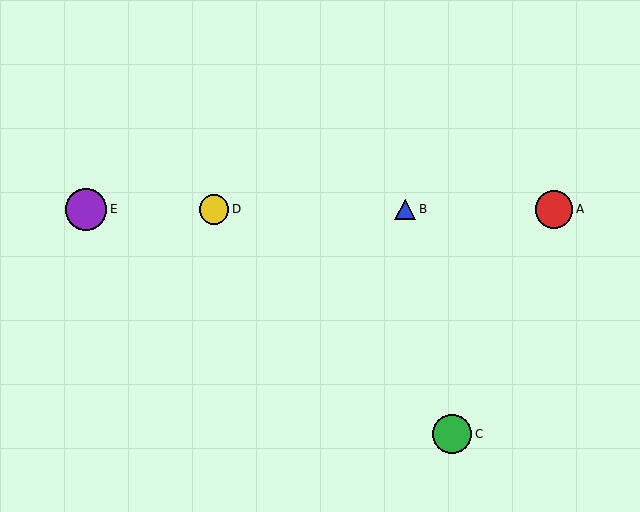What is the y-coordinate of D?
Object D is at y≈209.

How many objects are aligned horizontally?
4 objects (A, B, D, E) are aligned horizontally.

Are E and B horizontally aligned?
Yes, both are at y≈209.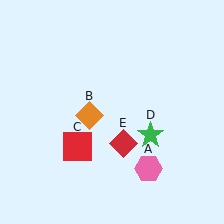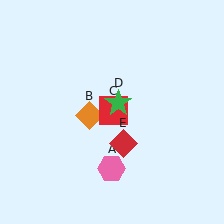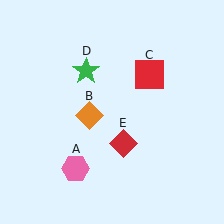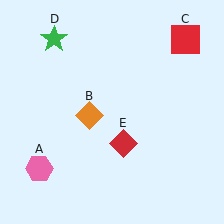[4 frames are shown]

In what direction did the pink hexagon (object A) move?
The pink hexagon (object A) moved left.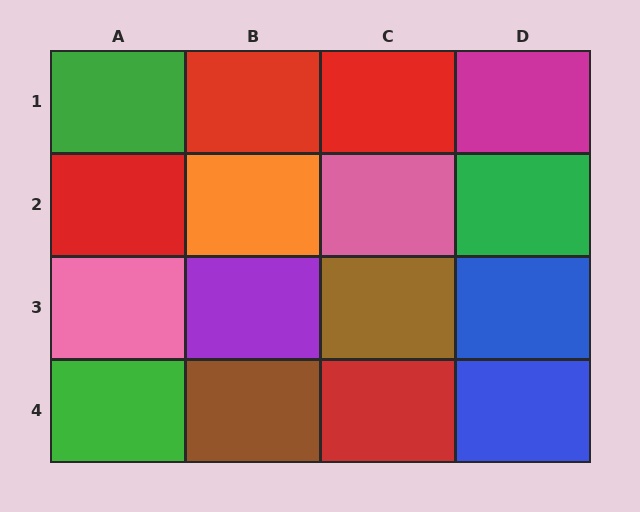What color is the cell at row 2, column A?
Red.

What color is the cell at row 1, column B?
Red.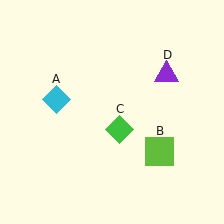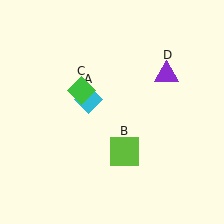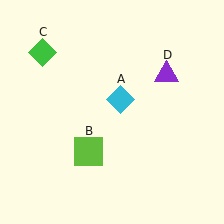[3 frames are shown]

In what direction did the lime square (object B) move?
The lime square (object B) moved left.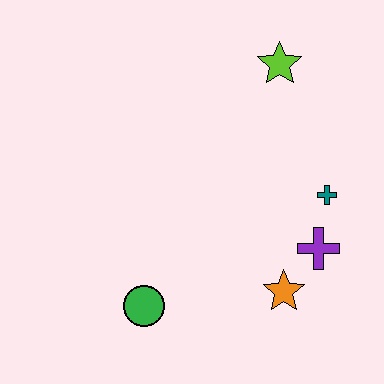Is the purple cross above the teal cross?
No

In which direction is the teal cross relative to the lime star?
The teal cross is below the lime star.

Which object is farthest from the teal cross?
The green circle is farthest from the teal cross.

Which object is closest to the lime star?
The teal cross is closest to the lime star.